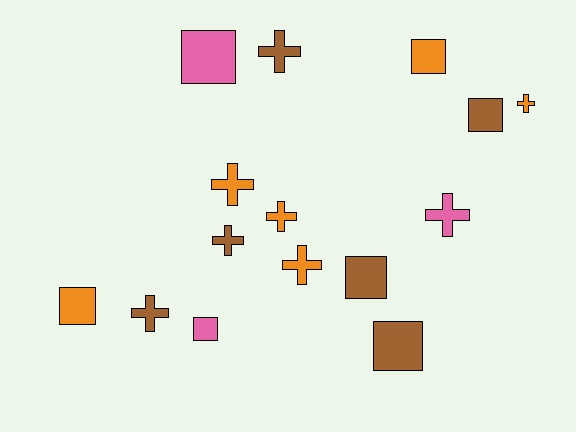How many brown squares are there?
There are 3 brown squares.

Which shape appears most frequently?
Cross, with 8 objects.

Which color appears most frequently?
Brown, with 6 objects.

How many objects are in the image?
There are 15 objects.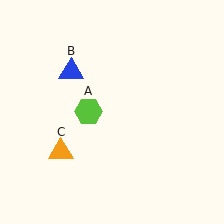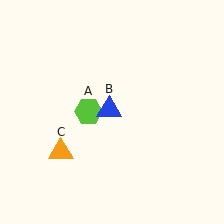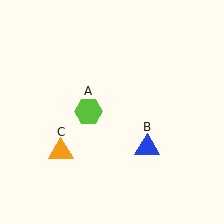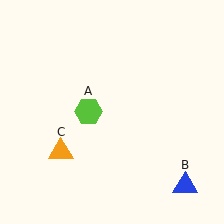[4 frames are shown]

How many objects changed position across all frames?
1 object changed position: blue triangle (object B).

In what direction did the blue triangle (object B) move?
The blue triangle (object B) moved down and to the right.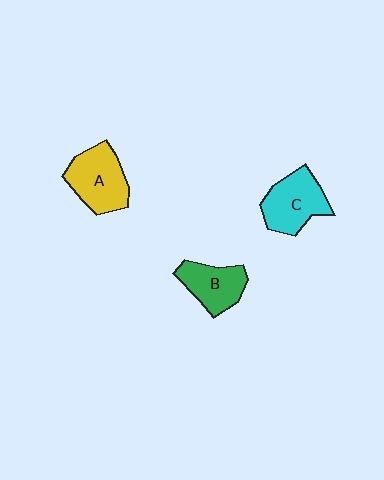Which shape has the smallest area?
Shape B (green).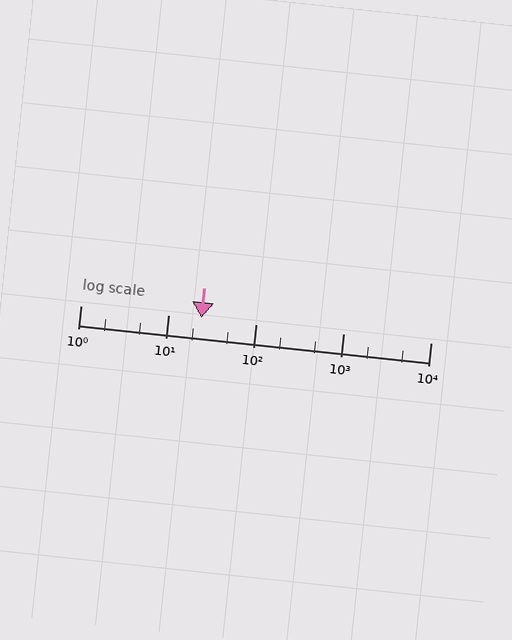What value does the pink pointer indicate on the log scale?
The pointer indicates approximately 24.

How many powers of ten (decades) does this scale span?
The scale spans 4 decades, from 1 to 10000.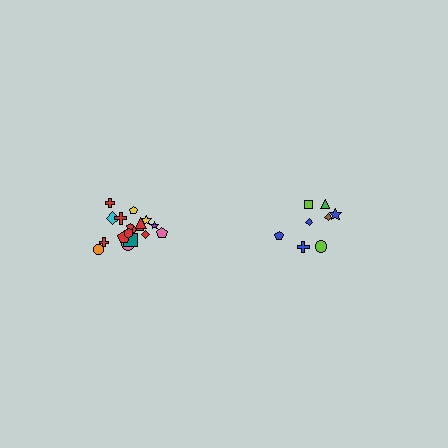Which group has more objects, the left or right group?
The left group.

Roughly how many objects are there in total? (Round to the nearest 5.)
Roughly 25 objects in total.